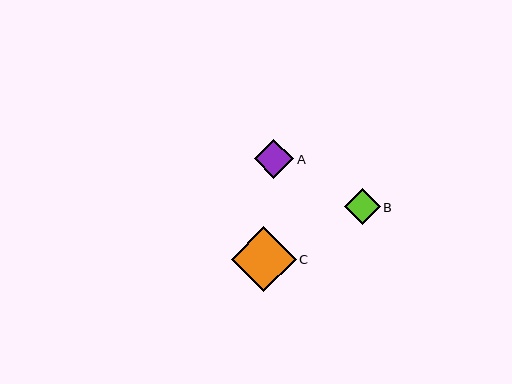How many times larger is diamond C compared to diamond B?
Diamond C is approximately 1.8 times the size of diamond B.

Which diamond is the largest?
Diamond C is the largest with a size of approximately 65 pixels.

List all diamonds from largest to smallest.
From largest to smallest: C, A, B.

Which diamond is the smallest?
Diamond B is the smallest with a size of approximately 35 pixels.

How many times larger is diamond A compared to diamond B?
Diamond A is approximately 1.1 times the size of diamond B.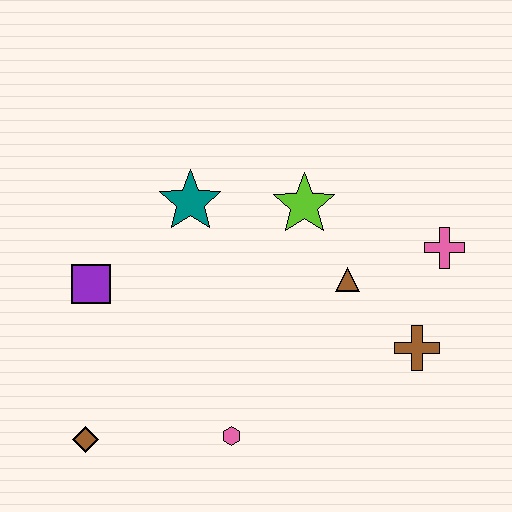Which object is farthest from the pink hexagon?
The pink cross is farthest from the pink hexagon.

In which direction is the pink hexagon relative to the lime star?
The pink hexagon is below the lime star.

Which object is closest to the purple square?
The teal star is closest to the purple square.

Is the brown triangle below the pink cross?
Yes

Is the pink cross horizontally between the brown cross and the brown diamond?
No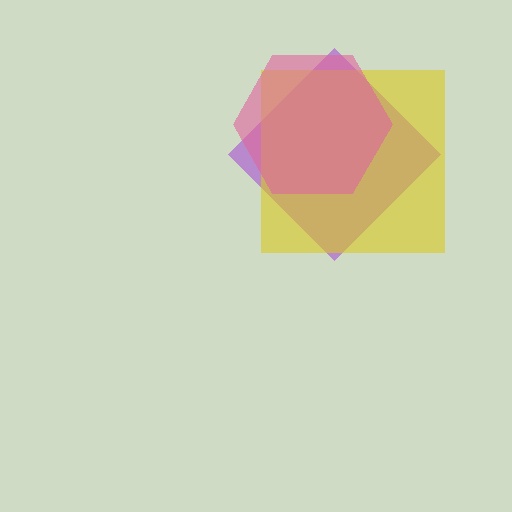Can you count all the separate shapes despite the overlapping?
Yes, there are 3 separate shapes.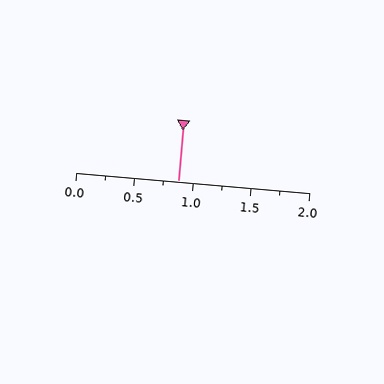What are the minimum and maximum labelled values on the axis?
The axis runs from 0.0 to 2.0.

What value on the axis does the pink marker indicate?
The marker indicates approximately 0.88.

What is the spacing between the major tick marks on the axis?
The major ticks are spaced 0.5 apart.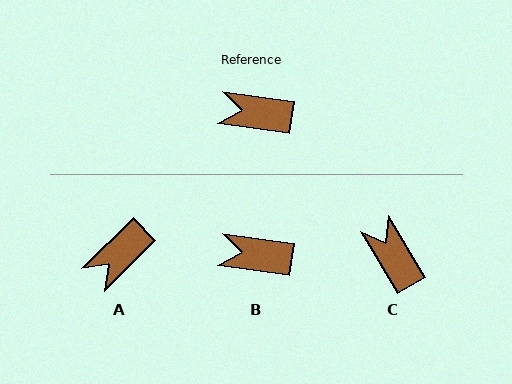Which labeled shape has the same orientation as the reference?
B.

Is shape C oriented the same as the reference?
No, it is off by about 51 degrees.